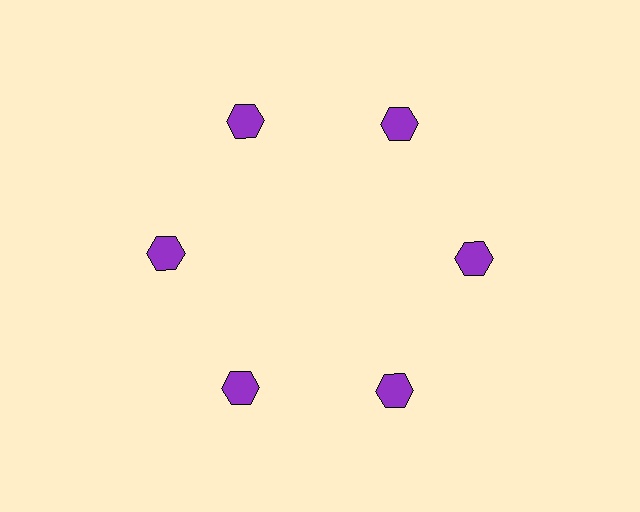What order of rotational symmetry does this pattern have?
This pattern has 6-fold rotational symmetry.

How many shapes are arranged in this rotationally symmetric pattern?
There are 6 shapes, arranged in 6 groups of 1.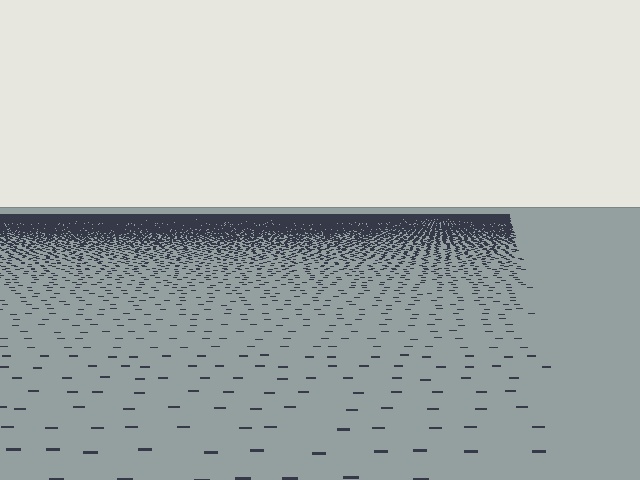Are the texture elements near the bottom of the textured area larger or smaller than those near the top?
Larger. Near the bottom, elements are closer to the viewer and appear at a bigger on-screen size.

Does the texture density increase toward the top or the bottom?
Density increases toward the top.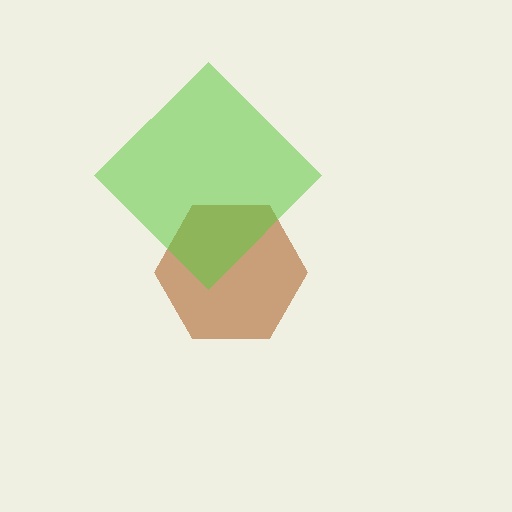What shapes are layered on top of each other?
The layered shapes are: a brown hexagon, a lime diamond.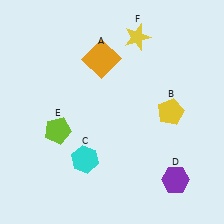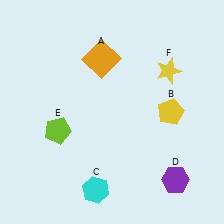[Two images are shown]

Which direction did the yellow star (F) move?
The yellow star (F) moved down.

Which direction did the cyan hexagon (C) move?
The cyan hexagon (C) moved down.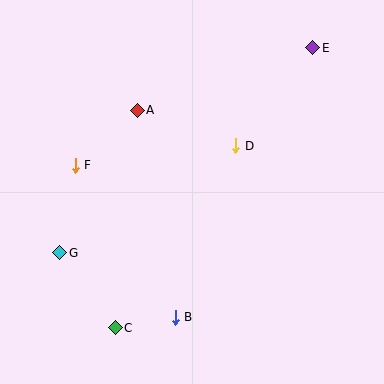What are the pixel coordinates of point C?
Point C is at (115, 328).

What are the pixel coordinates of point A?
Point A is at (137, 111).